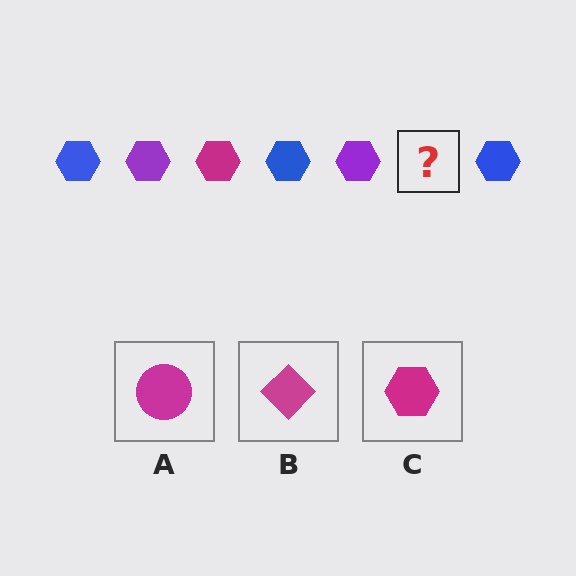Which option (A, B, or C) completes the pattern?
C.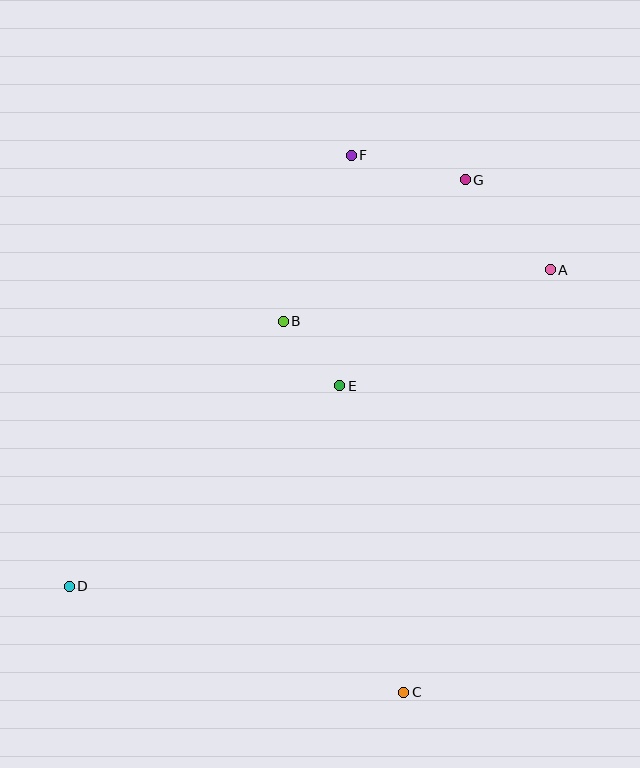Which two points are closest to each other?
Points B and E are closest to each other.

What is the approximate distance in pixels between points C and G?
The distance between C and G is approximately 516 pixels.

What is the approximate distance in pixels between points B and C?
The distance between B and C is approximately 390 pixels.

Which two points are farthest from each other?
Points A and D are farthest from each other.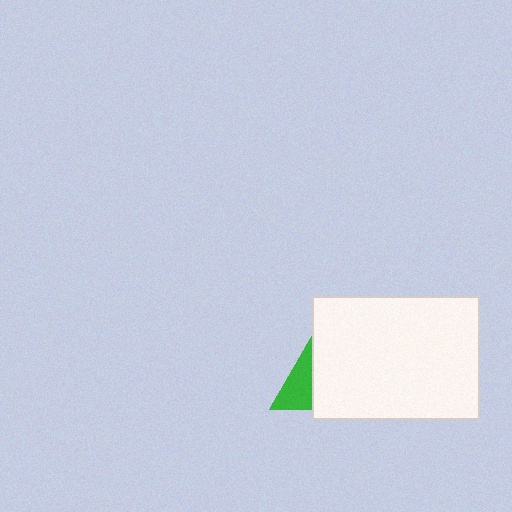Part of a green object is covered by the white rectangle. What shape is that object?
It is a triangle.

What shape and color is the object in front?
The object in front is a white rectangle.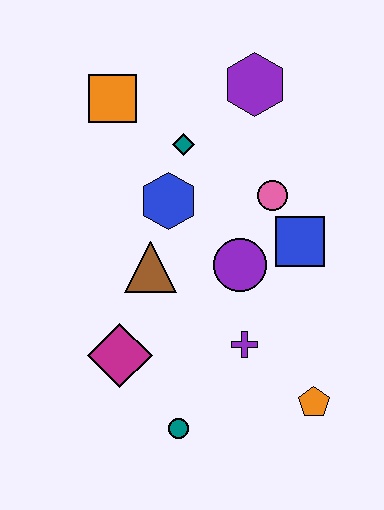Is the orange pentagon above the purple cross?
No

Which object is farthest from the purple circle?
The orange square is farthest from the purple circle.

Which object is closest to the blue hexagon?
The teal diamond is closest to the blue hexagon.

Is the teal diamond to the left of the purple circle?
Yes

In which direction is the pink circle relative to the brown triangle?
The pink circle is to the right of the brown triangle.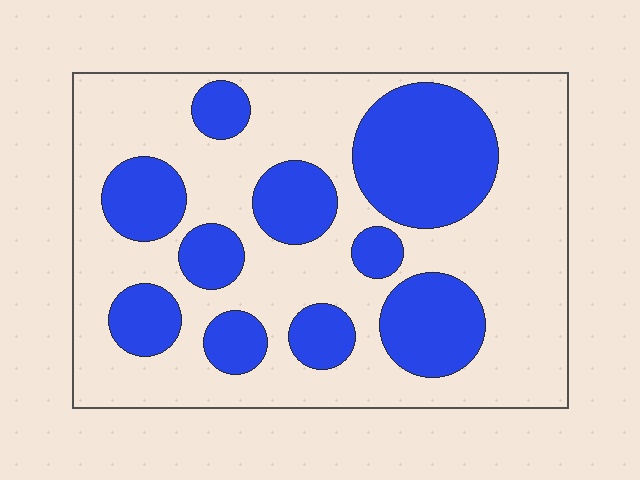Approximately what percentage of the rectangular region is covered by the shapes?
Approximately 35%.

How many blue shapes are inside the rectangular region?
10.